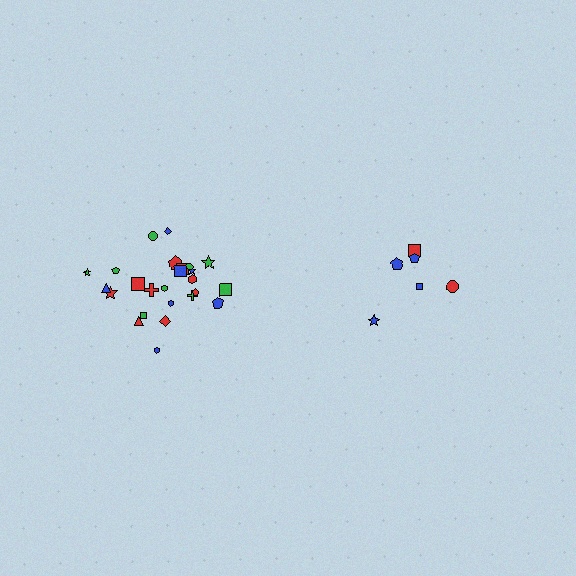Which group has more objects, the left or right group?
The left group.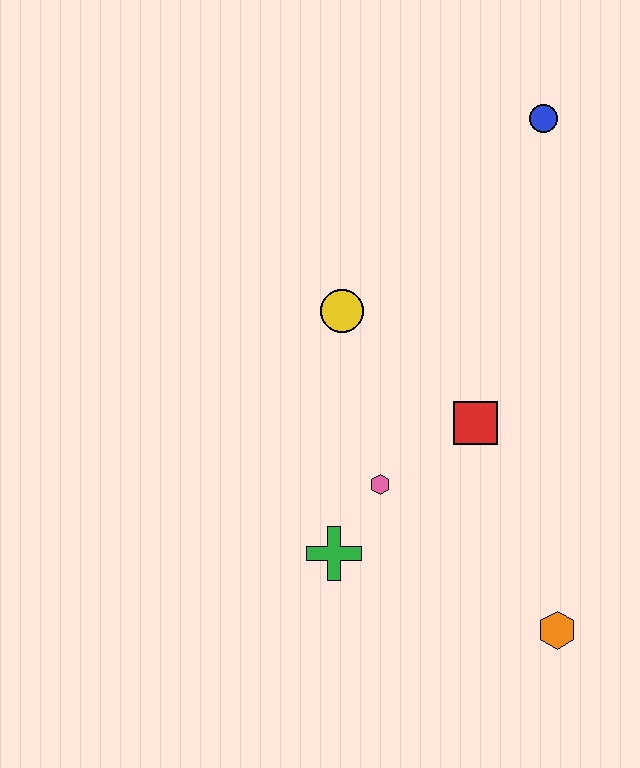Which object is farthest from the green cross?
The blue circle is farthest from the green cross.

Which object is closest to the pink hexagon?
The green cross is closest to the pink hexagon.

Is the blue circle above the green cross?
Yes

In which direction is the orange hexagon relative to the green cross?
The orange hexagon is to the right of the green cross.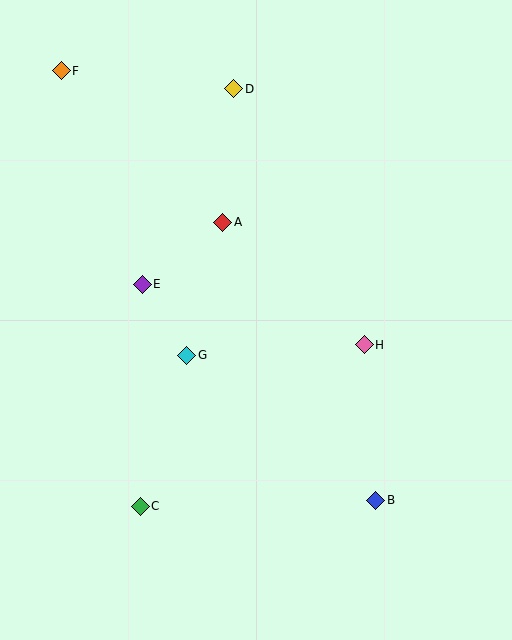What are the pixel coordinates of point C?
Point C is at (140, 506).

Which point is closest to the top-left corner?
Point F is closest to the top-left corner.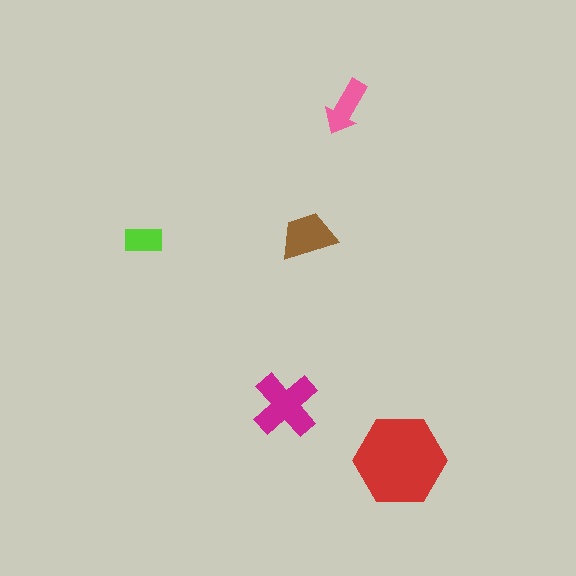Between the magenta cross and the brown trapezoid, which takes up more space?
The magenta cross.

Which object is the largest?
The red hexagon.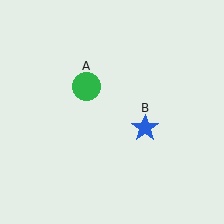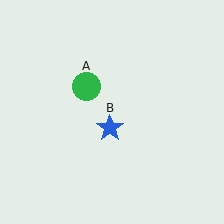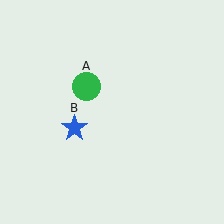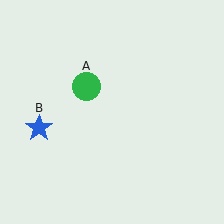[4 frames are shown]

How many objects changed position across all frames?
1 object changed position: blue star (object B).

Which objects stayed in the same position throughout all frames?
Green circle (object A) remained stationary.